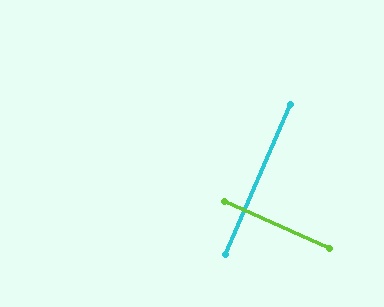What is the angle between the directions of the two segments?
Approximately 89 degrees.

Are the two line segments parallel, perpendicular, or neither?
Perpendicular — they meet at approximately 89°.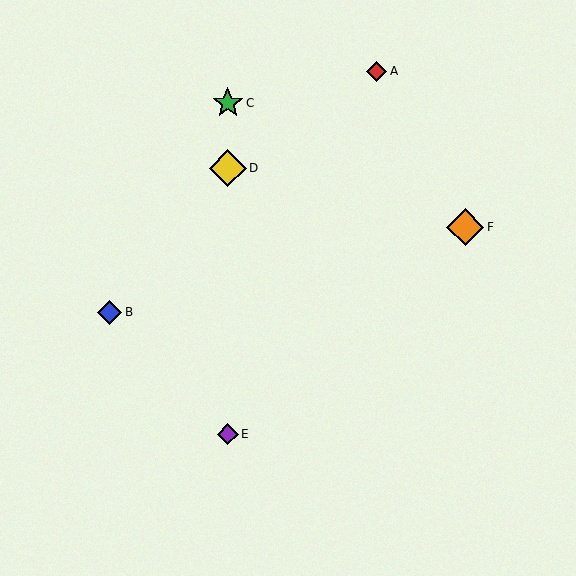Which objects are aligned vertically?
Objects C, D, E are aligned vertically.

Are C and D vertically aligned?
Yes, both are at x≈228.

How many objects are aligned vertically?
3 objects (C, D, E) are aligned vertically.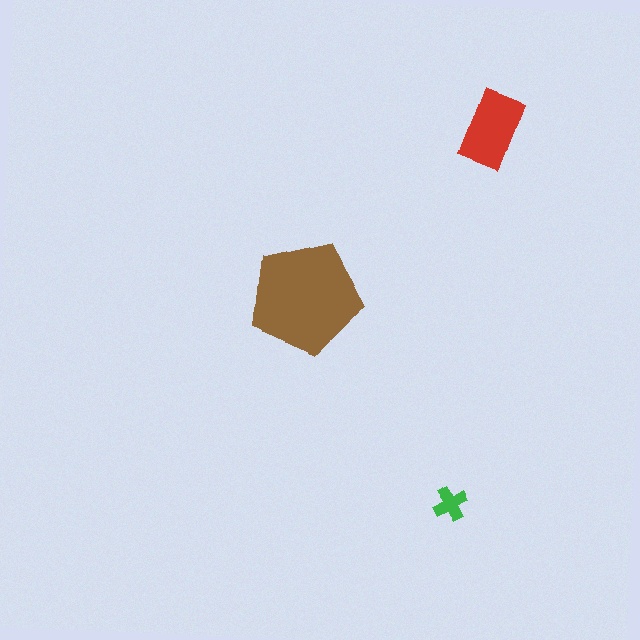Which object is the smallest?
The green cross.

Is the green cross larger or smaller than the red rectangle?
Smaller.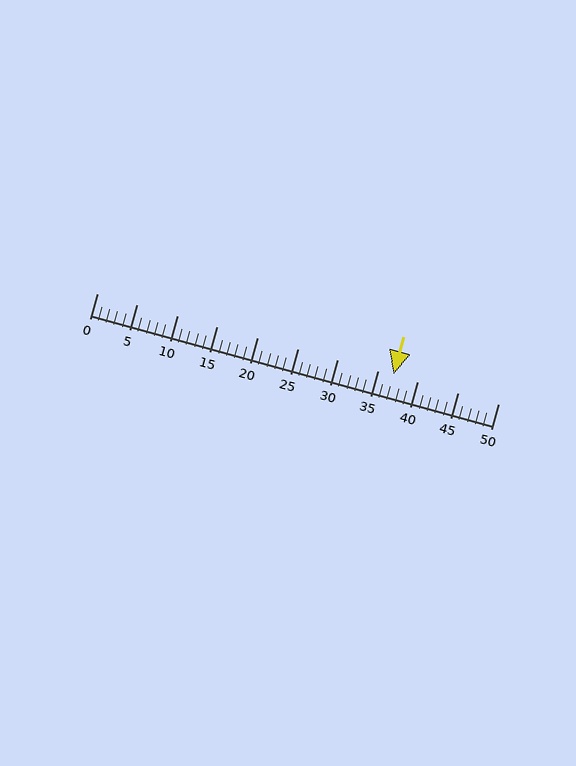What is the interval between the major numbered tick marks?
The major tick marks are spaced 5 units apart.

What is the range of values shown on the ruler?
The ruler shows values from 0 to 50.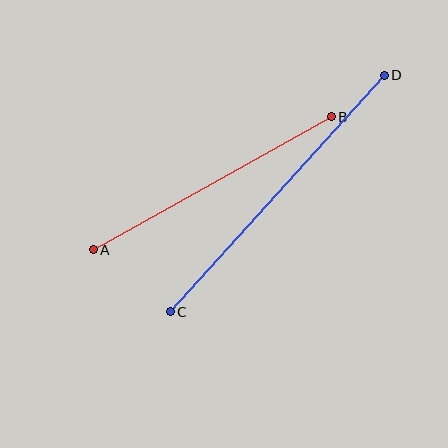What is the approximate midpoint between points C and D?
The midpoint is at approximately (277, 194) pixels.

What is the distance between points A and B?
The distance is approximately 273 pixels.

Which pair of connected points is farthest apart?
Points C and D are farthest apart.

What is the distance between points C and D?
The distance is approximately 319 pixels.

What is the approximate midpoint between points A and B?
The midpoint is at approximately (212, 183) pixels.